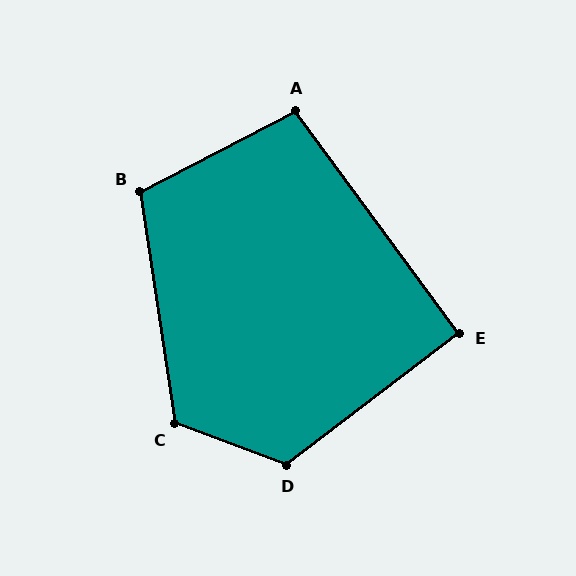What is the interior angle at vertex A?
Approximately 99 degrees (obtuse).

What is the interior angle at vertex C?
Approximately 119 degrees (obtuse).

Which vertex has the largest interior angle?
D, at approximately 122 degrees.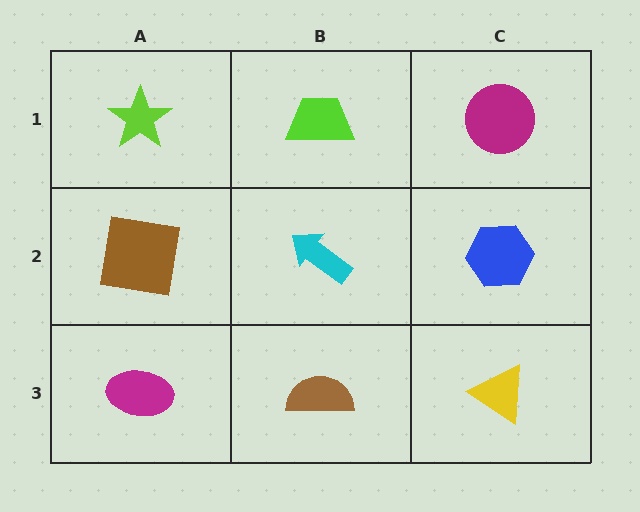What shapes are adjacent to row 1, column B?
A cyan arrow (row 2, column B), a lime star (row 1, column A), a magenta circle (row 1, column C).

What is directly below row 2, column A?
A magenta ellipse.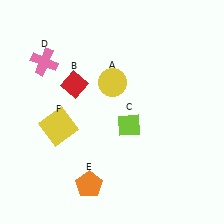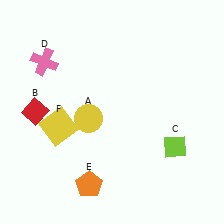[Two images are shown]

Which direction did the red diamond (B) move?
The red diamond (B) moved left.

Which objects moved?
The objects that moved are: the yellow circle (A), the red diamond (B), the lime diamond (C).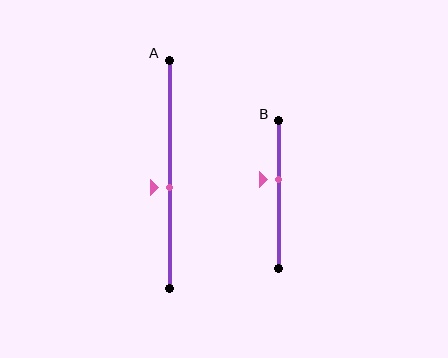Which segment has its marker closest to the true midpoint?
Segment A has its marker closest to the true midpoint.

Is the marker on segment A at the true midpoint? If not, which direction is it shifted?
No, the marker on segment A is shifted downward by about 6% of the segment length.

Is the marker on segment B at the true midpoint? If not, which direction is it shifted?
No, the marker on segment B is shifted upward by about 11% of the segment length.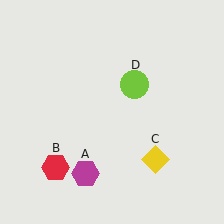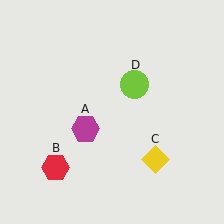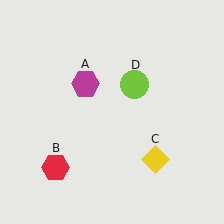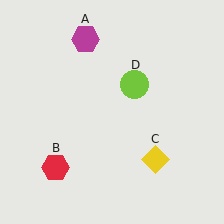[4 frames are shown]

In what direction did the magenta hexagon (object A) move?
The magenta hexagon (object A) moved up.